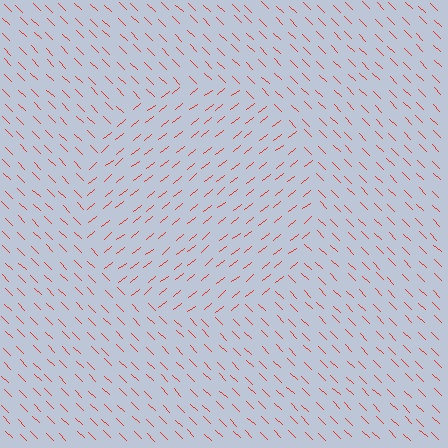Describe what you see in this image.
The image is filled with small red line segments. A circle region in the image has lines oriented differently from the surrounding lines, creating a visible texture boundary.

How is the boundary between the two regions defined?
The boundary is defined purely by a change in line orientation (approximately 83 degrees difference). All lines are the same color and thickness.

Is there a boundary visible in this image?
Yes, there is a texture boundary formed by a change in line orientation.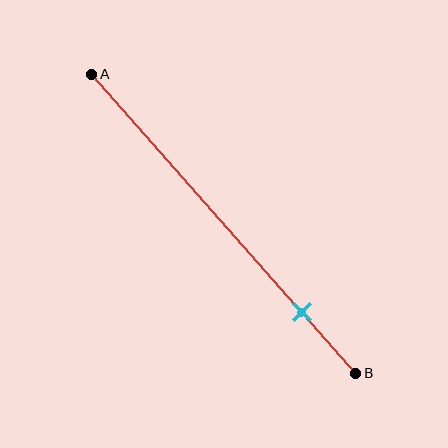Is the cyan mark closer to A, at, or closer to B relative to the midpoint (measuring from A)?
The cyan mark is closer to point B than the midpoint of segment AB.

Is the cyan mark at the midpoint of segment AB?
No, the mark is at about 80% from A, not at the 50% midpoint.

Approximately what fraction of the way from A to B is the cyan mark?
The cyan mark is approximately 80% of the way from A to B.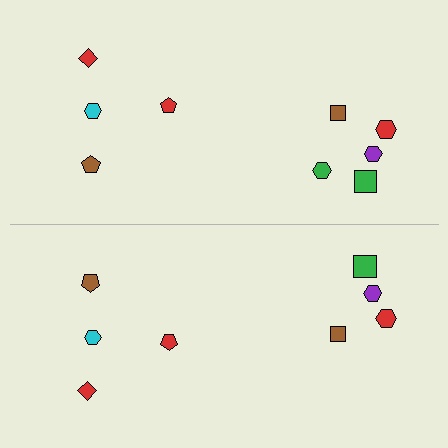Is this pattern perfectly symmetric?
No, the pattern is not perfectly symmetric. A green hexagon is missing from the bottom side.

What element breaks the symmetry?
A green hexagon is missing from the bottom side.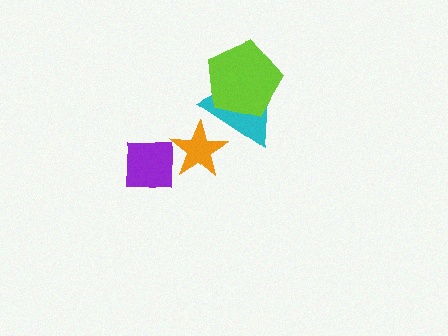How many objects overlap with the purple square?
1 object overlaps with the purple square.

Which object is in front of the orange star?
The cyan triangle is in front of the orange star.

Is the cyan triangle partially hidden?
Yes, it is partially covered by another shape.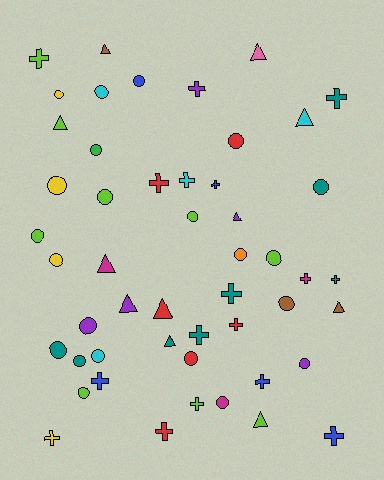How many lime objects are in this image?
There are 9 lime objects.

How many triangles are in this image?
There are 11 triangles.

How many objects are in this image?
There are 50 objects.